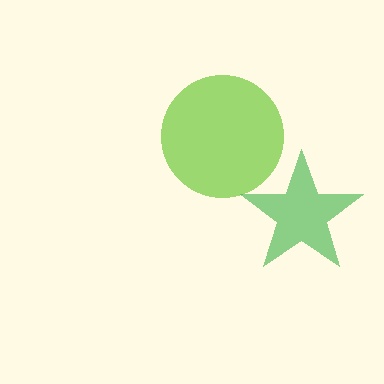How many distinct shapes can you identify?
There are 2 distinct shapes: a lime circle, a green star.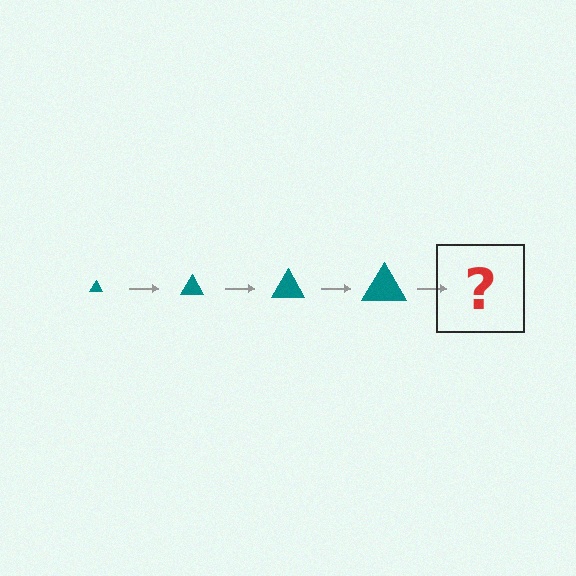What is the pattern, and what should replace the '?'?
The pattern is that the triangle gets progressively larger each step. The '?' should be a teal triangle, larger than the previous one.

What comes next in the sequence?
The next element should be a teal triangle, larger than the previous one.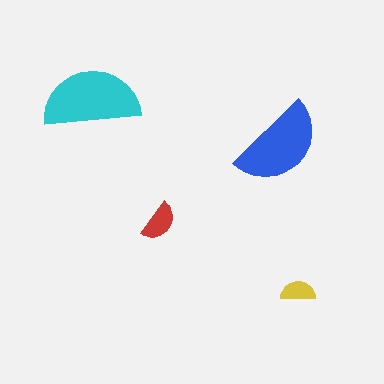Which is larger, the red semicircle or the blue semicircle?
The blue one.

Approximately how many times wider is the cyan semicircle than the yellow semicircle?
About 3 times wider.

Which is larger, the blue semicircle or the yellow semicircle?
The blue one.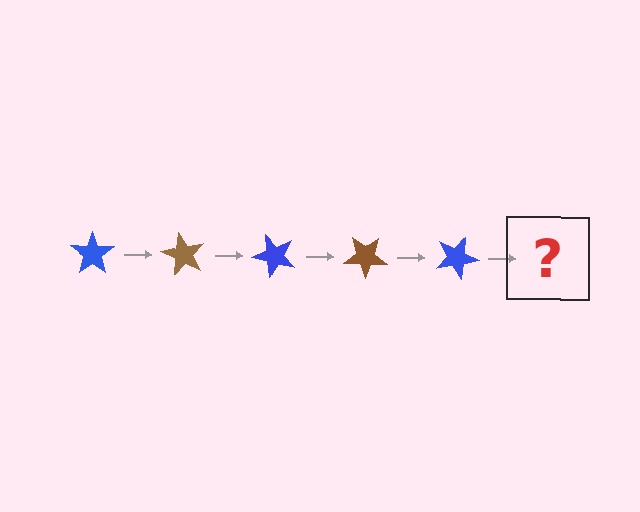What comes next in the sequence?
The next element should be a brown star, rotated 300 degrees from the start.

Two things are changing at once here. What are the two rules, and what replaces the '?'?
The two rules are that it rotates 60 degrees each step and the color cycles through blue and brown. The '?' should be a brown star, rotated 300 degrees from the start.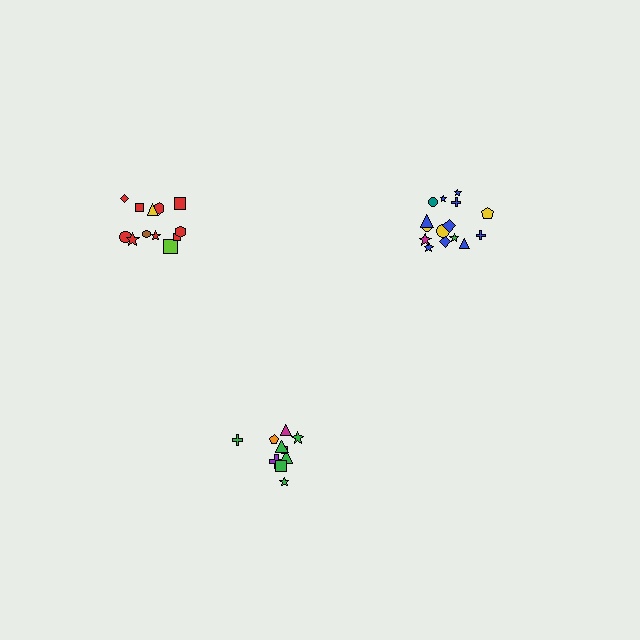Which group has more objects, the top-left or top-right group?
The top-right group.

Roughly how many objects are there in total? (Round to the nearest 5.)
Roughly 35 objects in total.